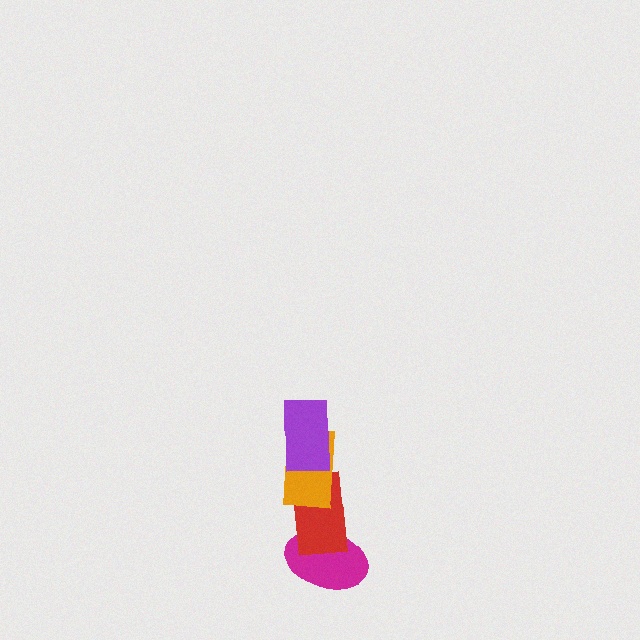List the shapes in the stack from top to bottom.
From top to bottom: the purple rectangle, the orange rectangle, the red rectangle, the magenta ellipse.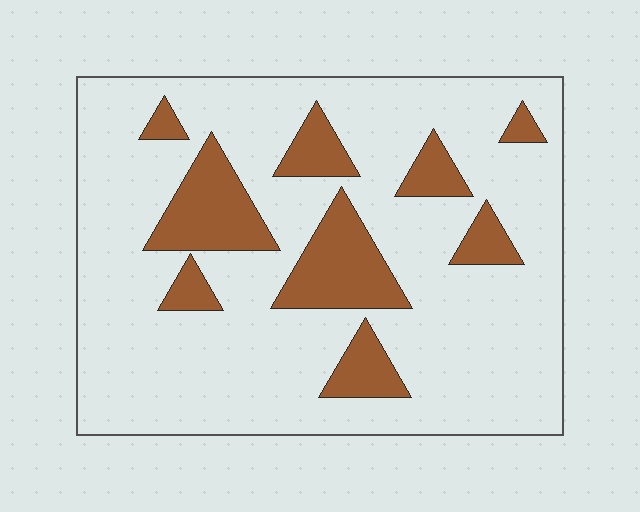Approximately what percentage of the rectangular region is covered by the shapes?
Approximately 20%.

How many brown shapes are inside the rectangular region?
9.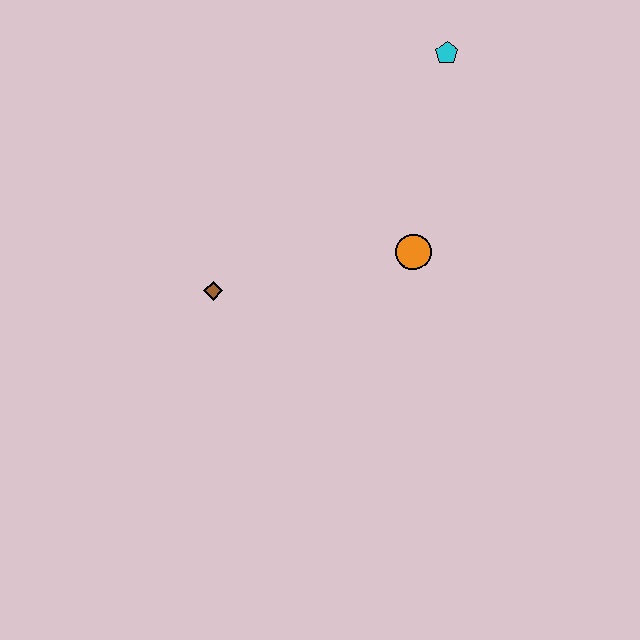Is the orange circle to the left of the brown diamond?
No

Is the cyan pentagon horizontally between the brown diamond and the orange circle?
No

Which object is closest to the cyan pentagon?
The orange circle is closest to the cyan pentagon.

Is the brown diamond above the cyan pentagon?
No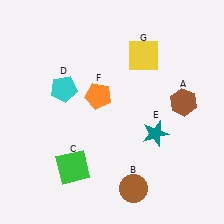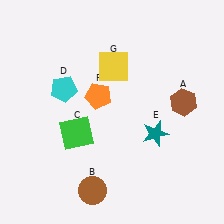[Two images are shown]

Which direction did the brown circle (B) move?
The brown circle (B) moved left.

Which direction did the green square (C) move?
The green square (C) moved up.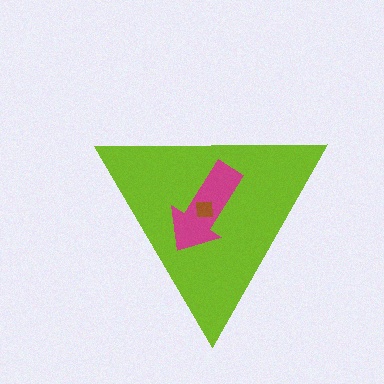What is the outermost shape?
The lime triangle.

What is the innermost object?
The brown square.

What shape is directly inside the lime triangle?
The magenta arrow.